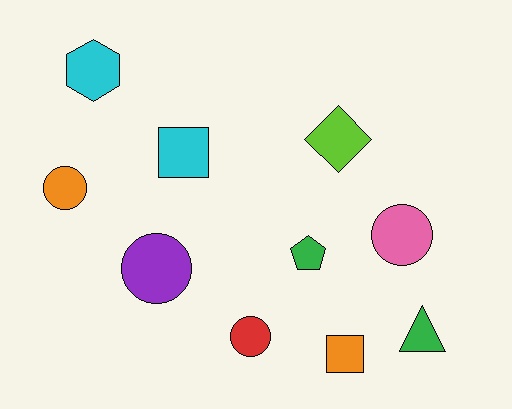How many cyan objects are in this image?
There are 2 cyan objects.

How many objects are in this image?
There are 10 objects.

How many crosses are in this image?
There are no crosses.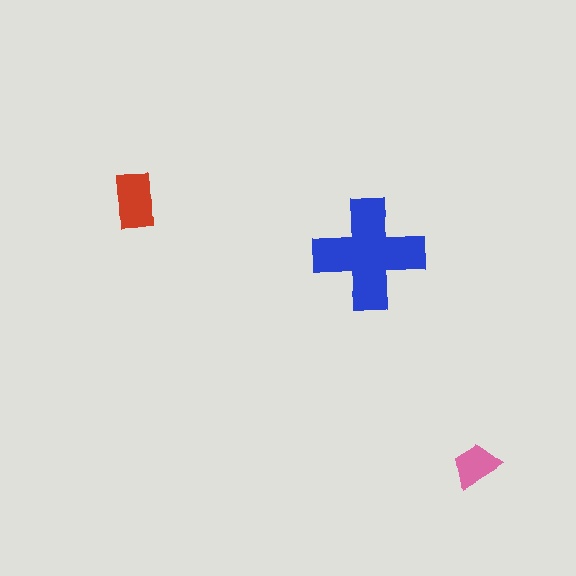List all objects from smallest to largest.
The pink trapezoid, the red rectangle, the blue cross.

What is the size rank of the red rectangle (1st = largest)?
2nd.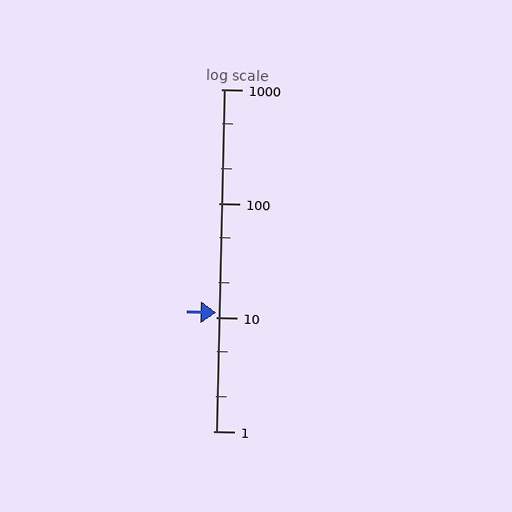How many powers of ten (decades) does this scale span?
The scale spans 3 decades, from 1 to 1000.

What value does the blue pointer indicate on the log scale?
The pointer indicates approximately 11.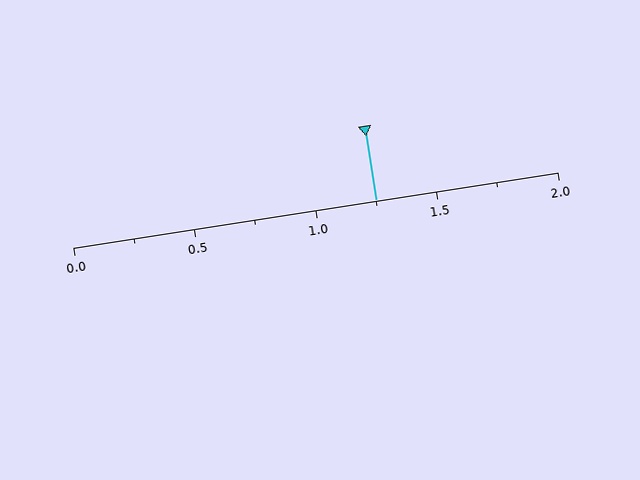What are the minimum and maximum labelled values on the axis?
The axis runs from 0.0 to 2.0.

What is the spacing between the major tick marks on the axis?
The major ticks are spaced 0.5 apart.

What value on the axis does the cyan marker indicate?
The marker indicates approximately 1.25.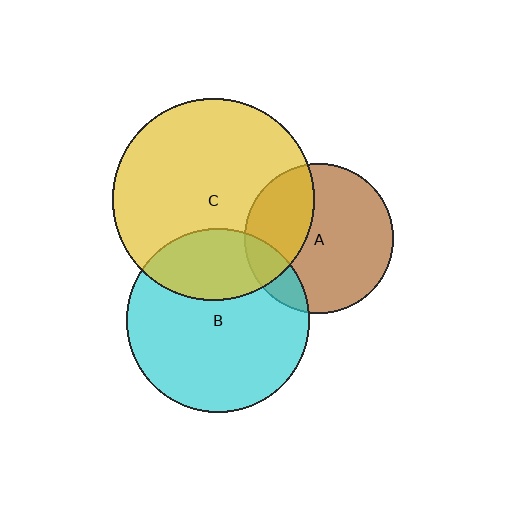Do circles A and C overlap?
Yes.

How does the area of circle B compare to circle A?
Approximately 1.5 times.